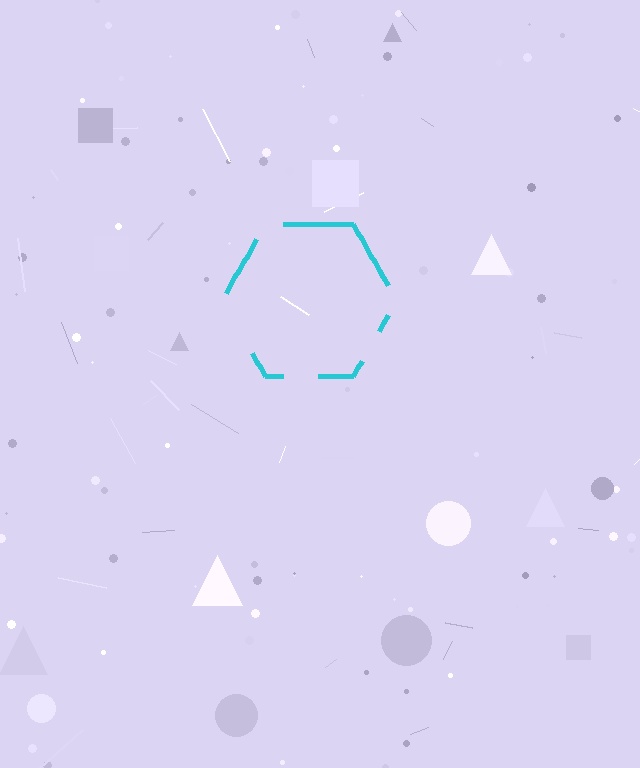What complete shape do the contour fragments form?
The contour fragments form a hexagon.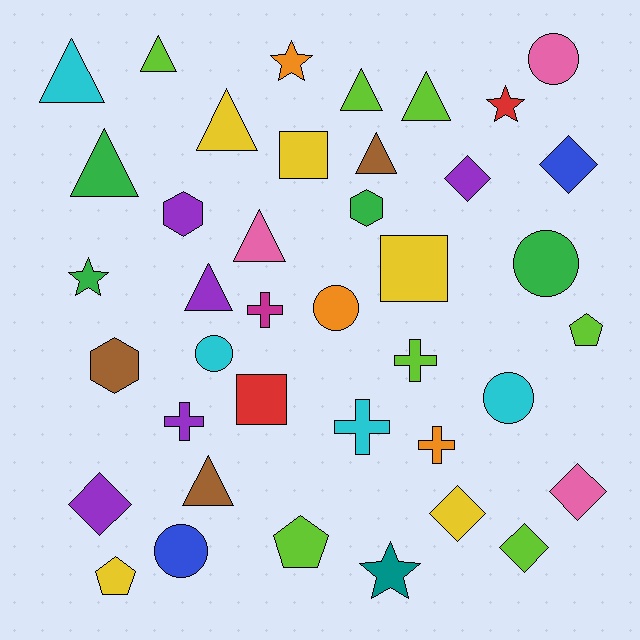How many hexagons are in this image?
There are 3 hexagons.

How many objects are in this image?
There are 40 objects.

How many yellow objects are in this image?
There are 5 yellow objects.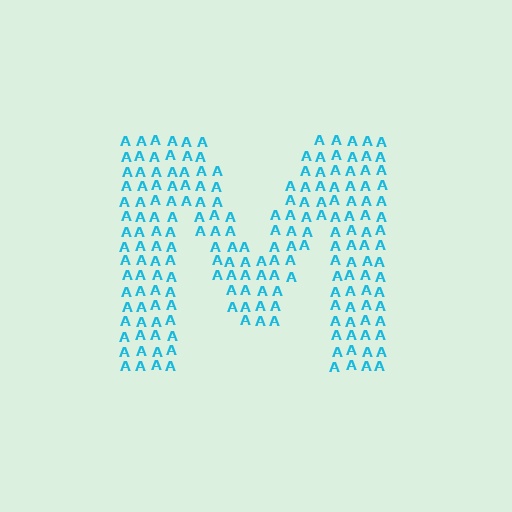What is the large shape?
The large shape is the letter M.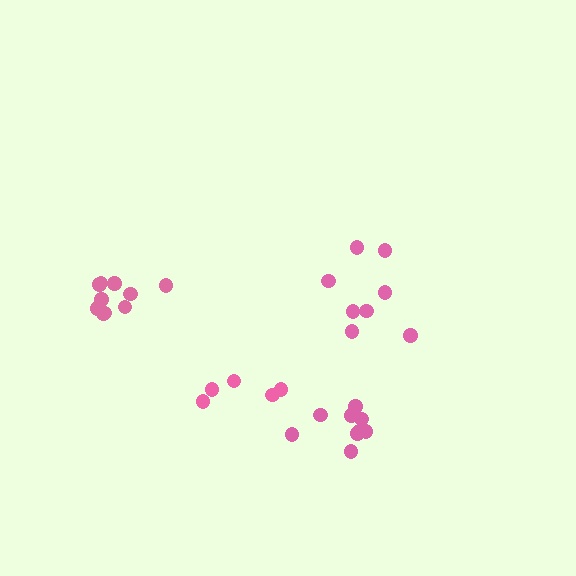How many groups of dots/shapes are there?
There are 4 groups.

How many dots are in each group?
Group 1: 5 dots, Group 2: 8 dots, Group 3: 9 dots, Group 4: 10 dots (32 total).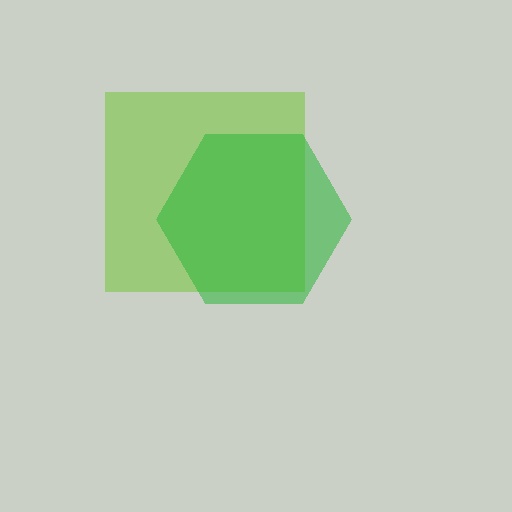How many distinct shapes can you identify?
There are 2 distinct shapes: a lime square, a green hexagon.